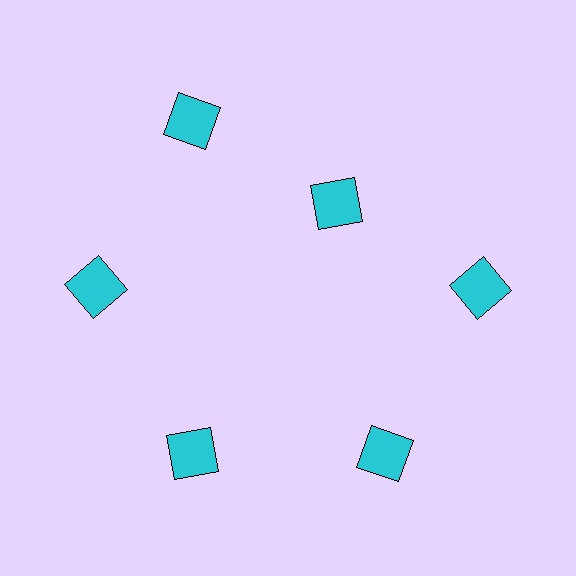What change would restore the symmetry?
The symmetry would be restored by moving it outward, back onto the ring so that all 6 squares sit at equal angles and equal distance from the center.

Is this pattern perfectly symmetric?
No. The 6 cyan squares are arranged in a ring, but one element near the 1 o'clock position is pulled inward toward the center, breaking the 6-fold rotational symmetry.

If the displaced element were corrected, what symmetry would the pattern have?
It would have 6-fold rotational symmetry — the pattern would map onto itself every 60 degrees.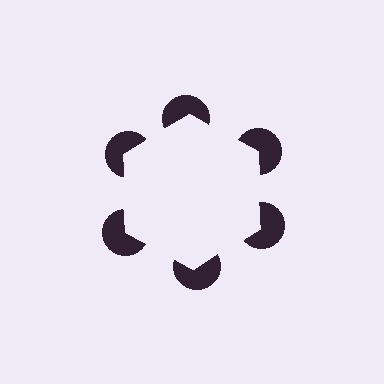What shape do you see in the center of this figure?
An illusory hexagon — its edges are inferred from the aligned wedge cuts in the pac-man discs, not physically drawn.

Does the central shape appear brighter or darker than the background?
It typically appears slightly brighter than the background, even though no actual brightness change is drawn.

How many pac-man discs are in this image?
There are 6 — one at each vertex of the illusory hexagon.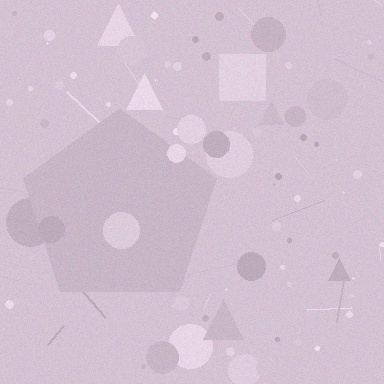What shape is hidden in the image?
A pentagon is hidden in the image.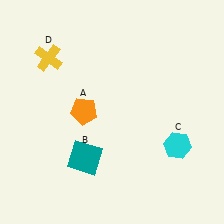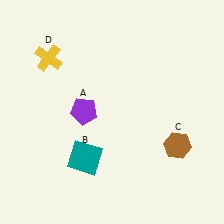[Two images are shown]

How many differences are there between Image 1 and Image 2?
There are 2 differences between the two images.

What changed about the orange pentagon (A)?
In Image 1, A is orange. In Image 2, it changed to purple.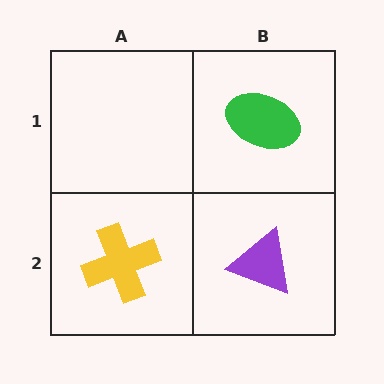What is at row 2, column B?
A purple triangle.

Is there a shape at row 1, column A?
No, that cell is empty.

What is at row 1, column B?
A green ellipse.